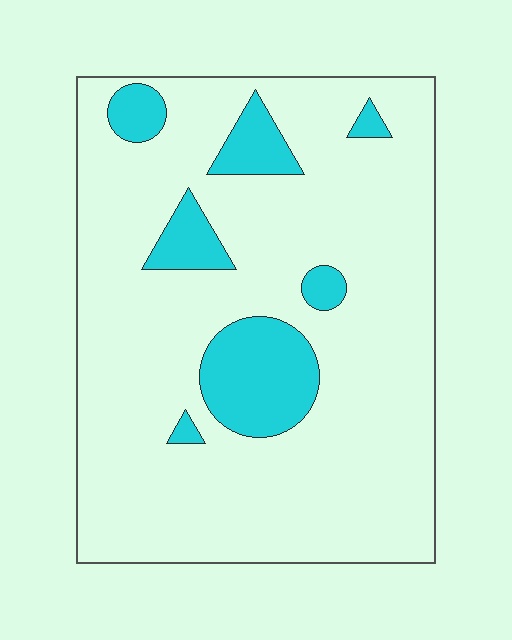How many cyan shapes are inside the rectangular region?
7.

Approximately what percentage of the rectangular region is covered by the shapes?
Approximately 15%.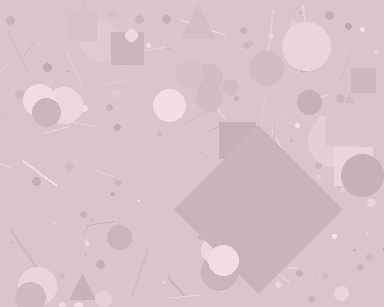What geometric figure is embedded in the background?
A diamond is embedded in the background.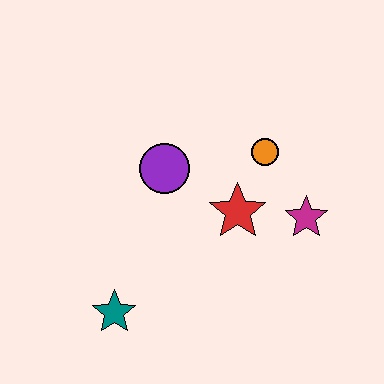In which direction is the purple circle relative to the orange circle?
The purple circle is to the left of the orange circle.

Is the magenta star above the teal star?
Yes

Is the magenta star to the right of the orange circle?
Yes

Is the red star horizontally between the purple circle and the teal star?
No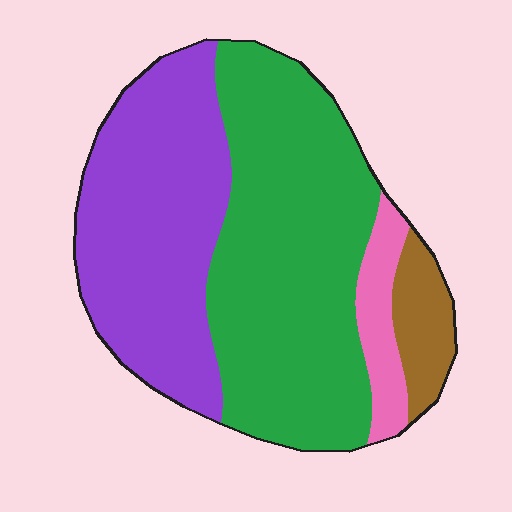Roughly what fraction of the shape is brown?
Brown takes up about one tenth (1/10) of the shape.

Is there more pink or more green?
Green.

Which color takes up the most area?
Green, at roughly 50%.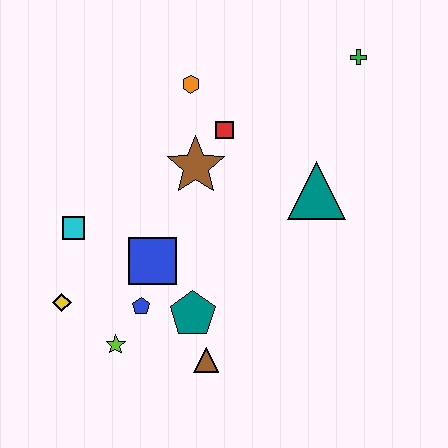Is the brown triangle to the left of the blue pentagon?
No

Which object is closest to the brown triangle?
The teal pentagon is closest to the brown triangle.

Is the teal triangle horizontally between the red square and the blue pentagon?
No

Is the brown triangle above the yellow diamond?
No